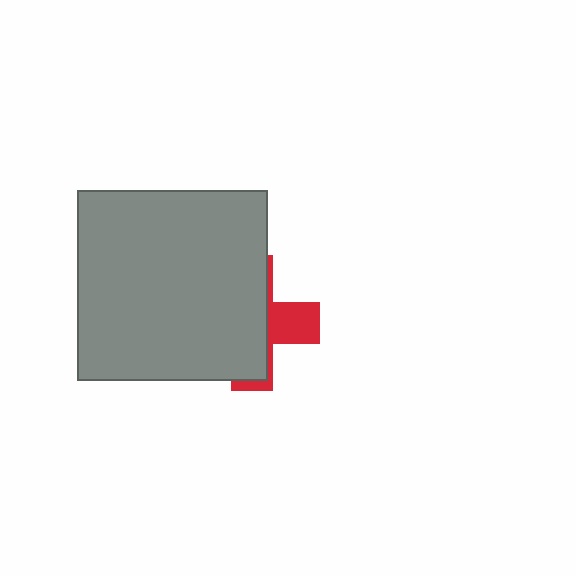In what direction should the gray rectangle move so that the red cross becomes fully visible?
The gray rectangle should move left. That is the shortest direction to clear the overlap and leave the red cross fully visible.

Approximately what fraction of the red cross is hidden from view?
Roughly 68% of the red cross is hidden behind the gray rectangle.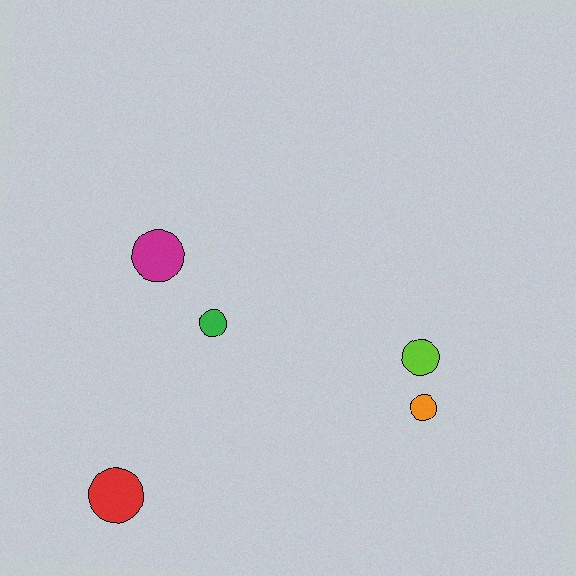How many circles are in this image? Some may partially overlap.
There are 5 circles.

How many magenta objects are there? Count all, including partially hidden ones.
There is 1 magenta object.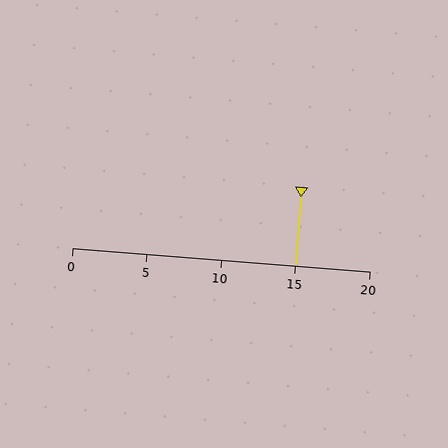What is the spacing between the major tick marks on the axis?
The major ticks are spaced 5 apart.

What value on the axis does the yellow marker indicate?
The marker indicates approximately 15.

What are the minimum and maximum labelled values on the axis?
The axis runs from 0 to 20.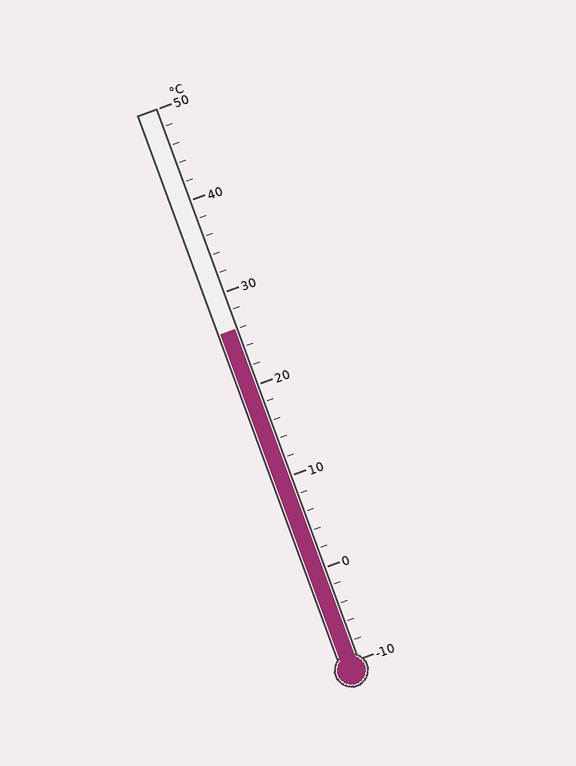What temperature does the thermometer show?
The thermometer shows approximately 26°C.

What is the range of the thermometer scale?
The thermometer scale ranges from -10°C to 50°C.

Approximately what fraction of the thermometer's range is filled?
The thermometer is filled to approximately 60% of its range.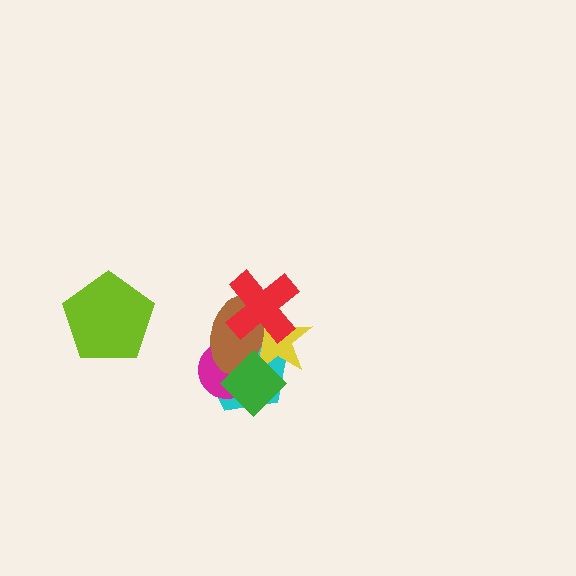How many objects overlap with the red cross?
3 objects overlap with the red cross.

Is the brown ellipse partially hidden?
Yes, it is partially covered by another shape.